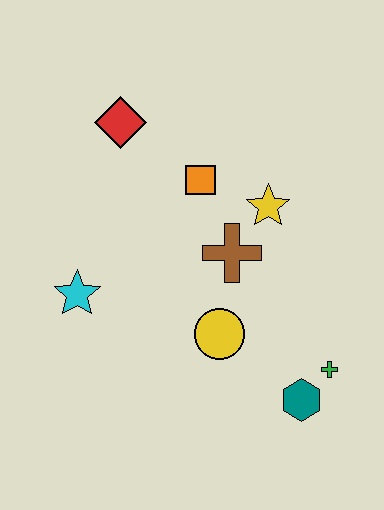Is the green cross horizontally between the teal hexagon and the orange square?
No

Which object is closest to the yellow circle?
The brown cross is closest to the yellow circle.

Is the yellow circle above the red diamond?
No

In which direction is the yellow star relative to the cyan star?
The yellow star is to the right of the cyan star.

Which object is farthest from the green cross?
The red diamond is farthest from the green cross.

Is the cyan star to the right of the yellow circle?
No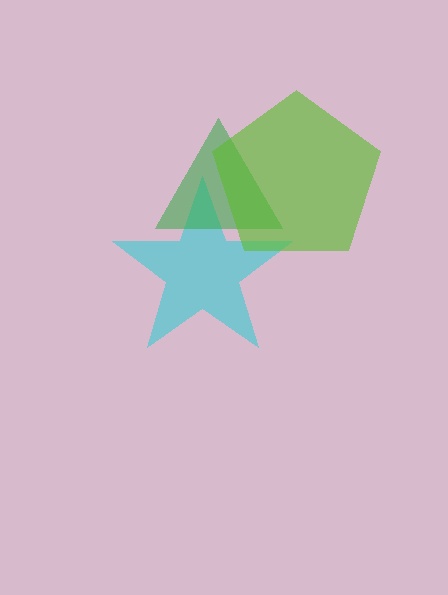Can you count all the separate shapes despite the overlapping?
Yes, there are 3 separate shapes.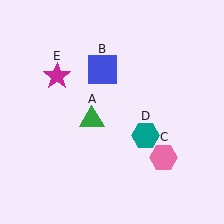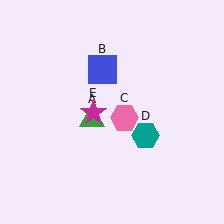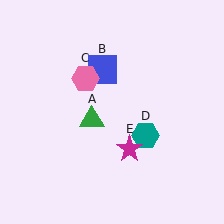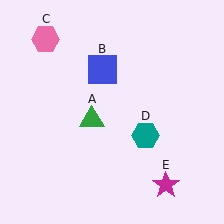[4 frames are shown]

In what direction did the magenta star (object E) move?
The magenta star (object E) moved down and to the right.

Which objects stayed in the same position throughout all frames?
Green triangle (object A) and blue square (object B) and teal hexagon (object D) remained stationary.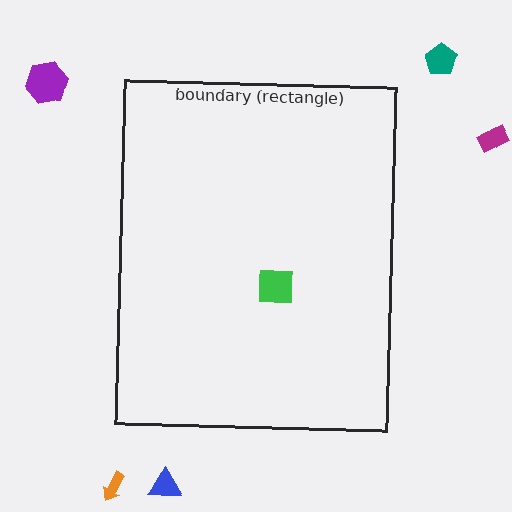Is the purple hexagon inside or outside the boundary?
Outside.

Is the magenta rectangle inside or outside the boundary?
Outside.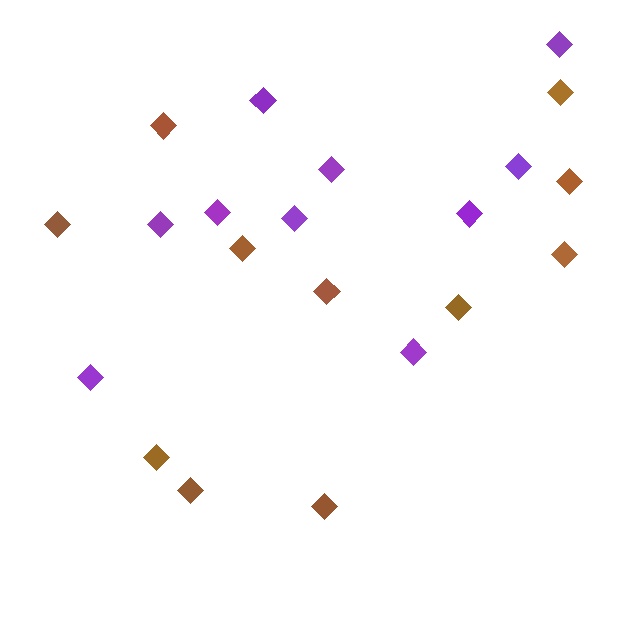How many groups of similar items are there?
There are 2 groups: one group of purple diamonds (10) and one group of brown diamonds (11).